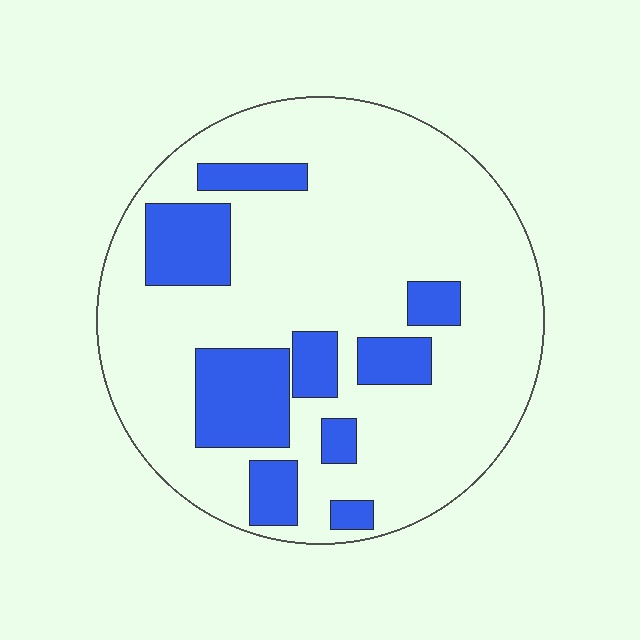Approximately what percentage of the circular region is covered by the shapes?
Approximately 20%.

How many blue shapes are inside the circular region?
9.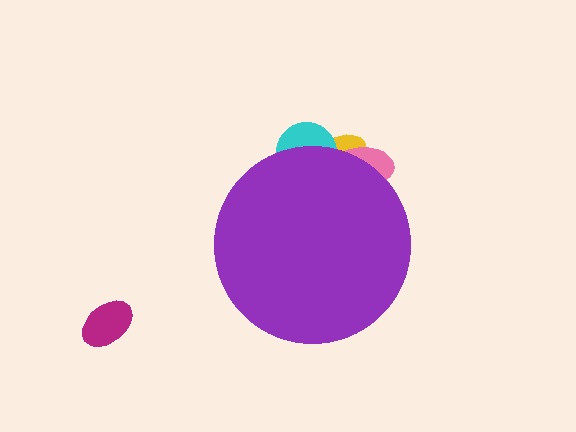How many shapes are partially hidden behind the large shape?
3 shapes are partially hidden.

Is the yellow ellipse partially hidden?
Yes, the yellow ellipse is partially hidden behind the purple circle.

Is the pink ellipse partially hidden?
Yes, the pink ellipse is partially hidden behind the purple circle.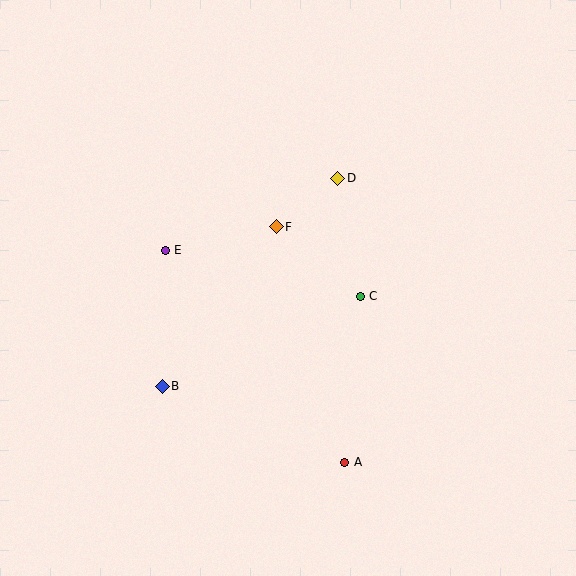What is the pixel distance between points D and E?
The distance between D and E is 187 pixels.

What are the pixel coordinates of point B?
Point B is at (162, 386).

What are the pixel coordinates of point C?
Point C is at (360, 296).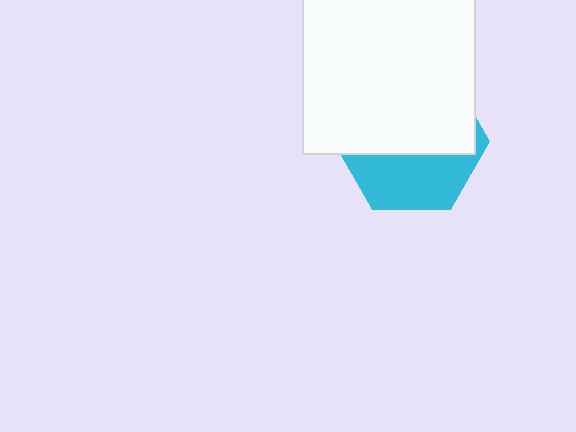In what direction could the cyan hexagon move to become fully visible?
The cyan hexagon could move down. That would shift it out from behind the white rectangle entirely.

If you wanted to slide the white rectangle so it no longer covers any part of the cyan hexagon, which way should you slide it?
Slide it up — that is the most direct way to separate the two shapes.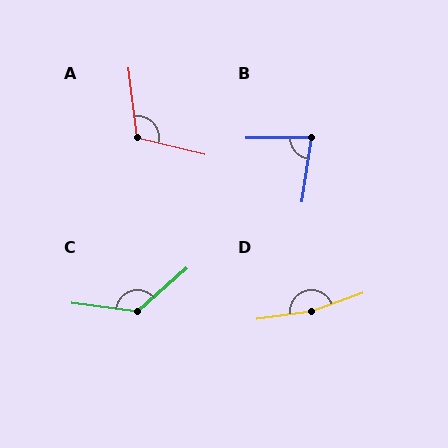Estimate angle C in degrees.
Approximately 131 degrees.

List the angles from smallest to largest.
B (82°), A (110°), C (131°), D (168°).